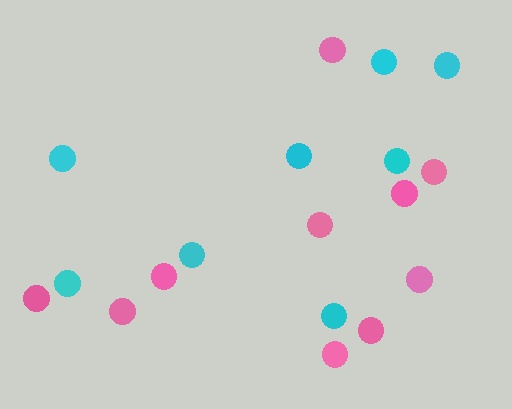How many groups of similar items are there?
There are 2 groups: one group of cyan circles (8) and one group of pink circles (10).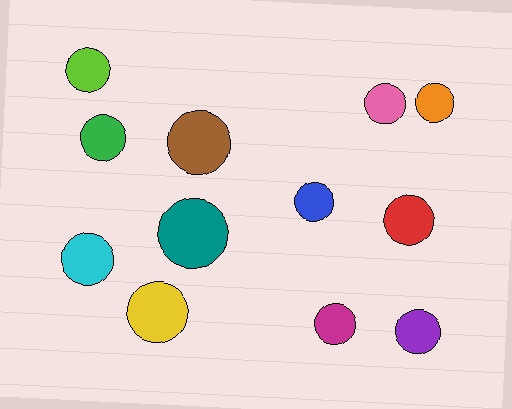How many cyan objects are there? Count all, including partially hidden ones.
There is 1 cyan object.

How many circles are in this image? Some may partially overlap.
There are 12 circles.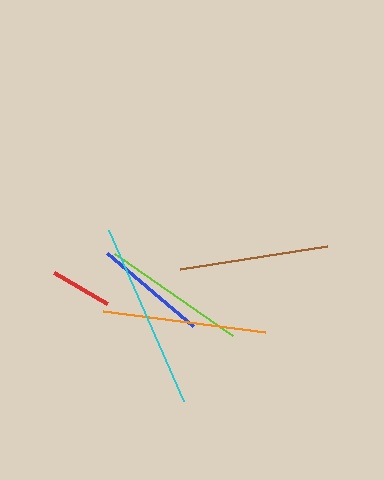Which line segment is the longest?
The cyan line is the longest at approximately 187 pixels.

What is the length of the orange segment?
The orange segment is approximately 163 pixels long.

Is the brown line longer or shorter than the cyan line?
The cyan line is longer than the brown line.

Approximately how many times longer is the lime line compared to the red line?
The lime line is approximately 2.3 times the length of the red line.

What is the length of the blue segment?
The blue segment is approximately 113 pixels long.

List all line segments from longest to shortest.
From longest to shortest: cyan, orange, brown, lime, blue, red.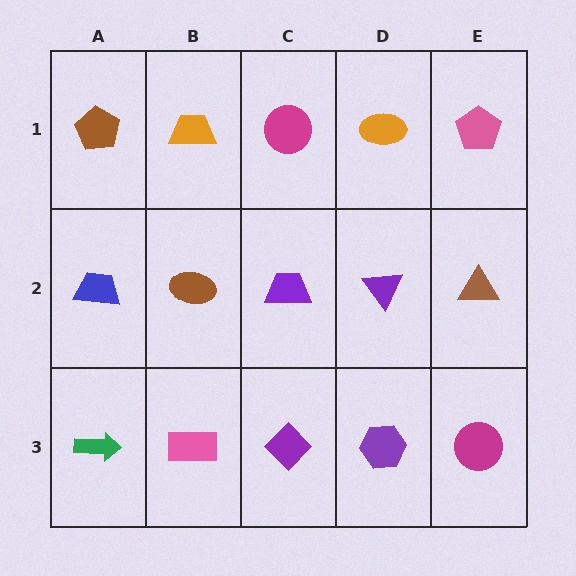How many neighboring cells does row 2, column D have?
4.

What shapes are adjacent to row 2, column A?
A brown pentagon (row 1, column A), a green arrow (row 3, column A), a brown ellipse (row 2, column B).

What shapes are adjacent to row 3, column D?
A purple triangle (row 2, column D), a purple diamond (row 3, column C), a magenta circle (row 3, column E).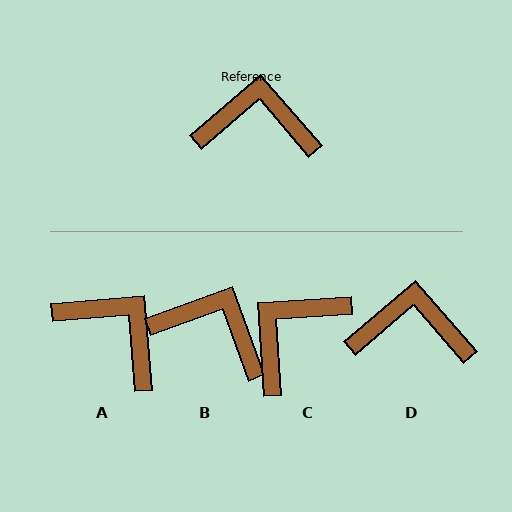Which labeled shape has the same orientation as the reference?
D.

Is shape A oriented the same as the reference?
No, it is off by about 36 degrees.